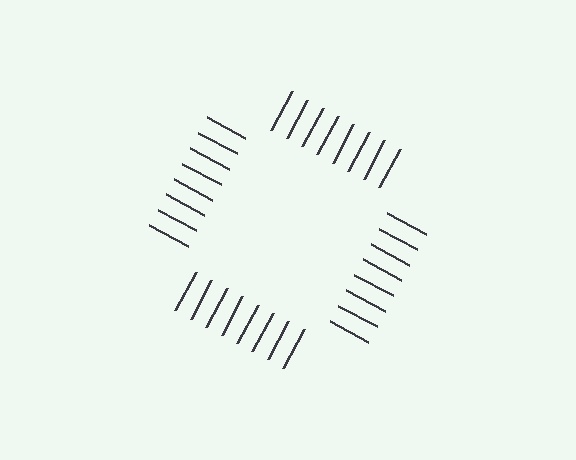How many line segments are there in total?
32 — 8 along each of the 4 edges.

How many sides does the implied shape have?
4 sides — the line-ends trace a square.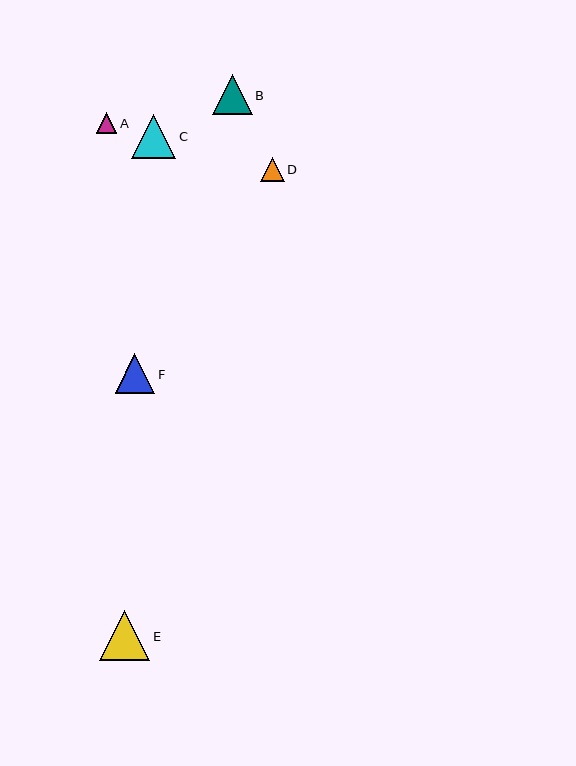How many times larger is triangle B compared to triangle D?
Triangle B is approximately 1.7 times the size of triangle D.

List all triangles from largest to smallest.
From largest to smallest: E, C, B, F, D, A.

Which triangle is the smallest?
Triangle A is the smallest with a size of approximately 20 pixels.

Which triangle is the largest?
Triangle E is the largest with a size of approximately 50 pixels.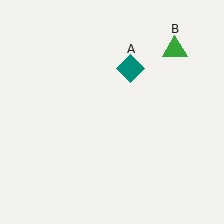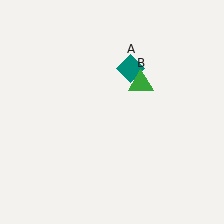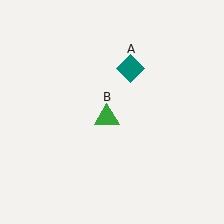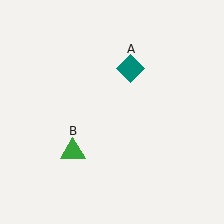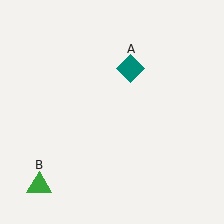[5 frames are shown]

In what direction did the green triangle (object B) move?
The green triangle (object B) moved down and to the left.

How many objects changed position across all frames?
1 object changed position: green triangle (object B).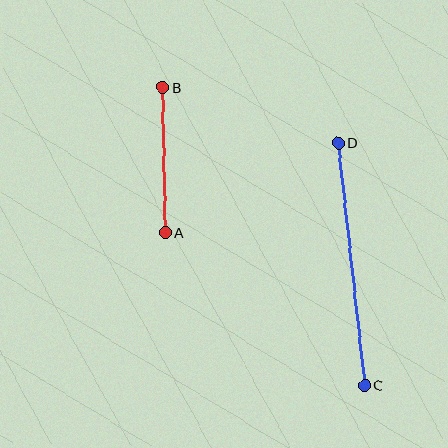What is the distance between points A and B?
The distance is approximately 145 pixels.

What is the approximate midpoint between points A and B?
The midpoint is at approximately (164, 160) pixels.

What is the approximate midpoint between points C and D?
The midpoint is at approximately (352, 264) pixels.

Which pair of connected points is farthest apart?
Points C and D are farthest apart.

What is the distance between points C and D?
The distance is approximately 244 pixels.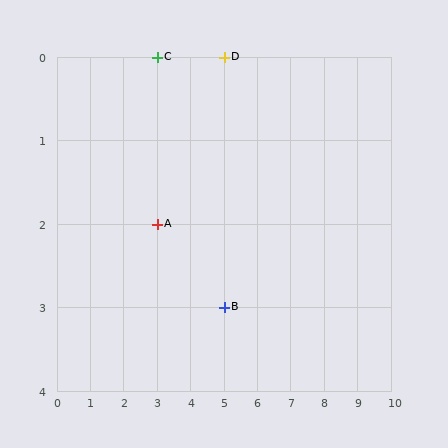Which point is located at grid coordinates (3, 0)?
Point C is at (3, 0).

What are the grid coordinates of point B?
Point B is at grid coordinates (5, 3).